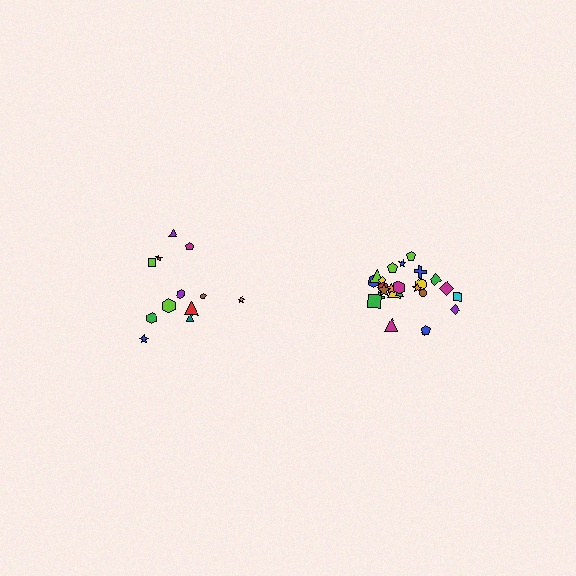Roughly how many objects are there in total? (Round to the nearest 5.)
Roughly 35 objects in total.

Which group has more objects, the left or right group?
The right group.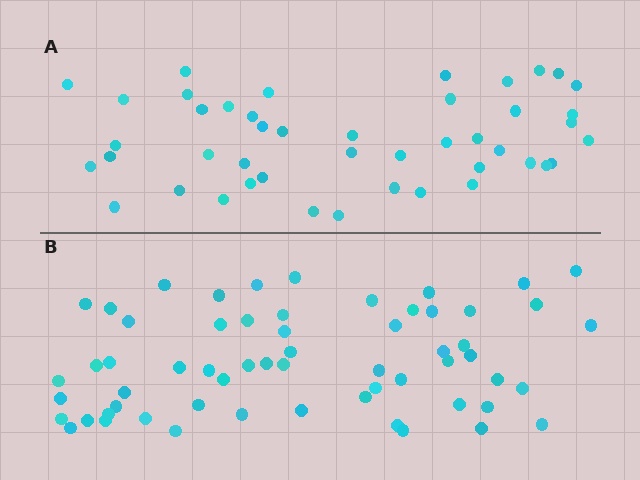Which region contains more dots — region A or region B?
Region B (the bottom region) has more dots.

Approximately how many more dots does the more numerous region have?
Region B has approximately 15 more dots than region A.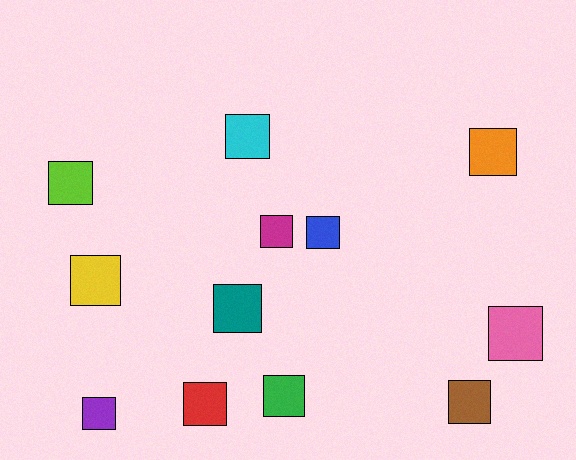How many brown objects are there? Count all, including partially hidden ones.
There is 1 brown object.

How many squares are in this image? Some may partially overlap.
There are 12 squares.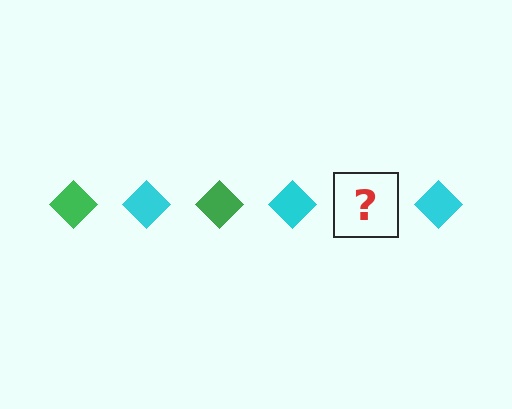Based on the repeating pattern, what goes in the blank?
The blank should be a green diamond.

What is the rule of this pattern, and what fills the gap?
The rule is that the pattern cycles through green, cyan diamonds. The gap should be filled with a green diamond.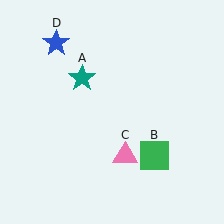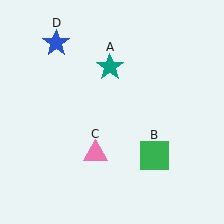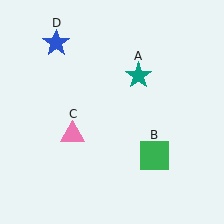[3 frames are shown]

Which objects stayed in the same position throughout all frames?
Green square (object B) and blue star (object D) remained stationary.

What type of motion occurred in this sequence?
The teal star (object A), pink triangle (object C) rotated clockwise around the center of the scene.